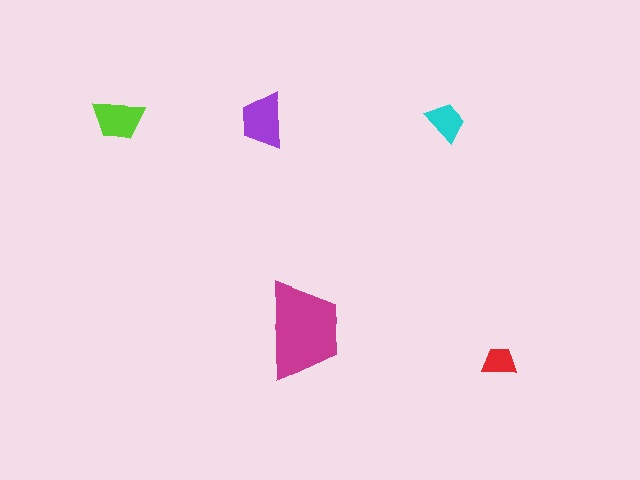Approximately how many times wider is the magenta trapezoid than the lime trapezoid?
About 2 times wider.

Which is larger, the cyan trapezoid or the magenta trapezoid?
The magenta one.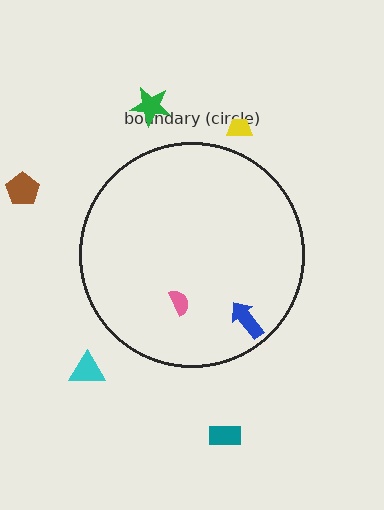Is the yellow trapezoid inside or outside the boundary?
Outside.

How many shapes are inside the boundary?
2 inside, 5 outside.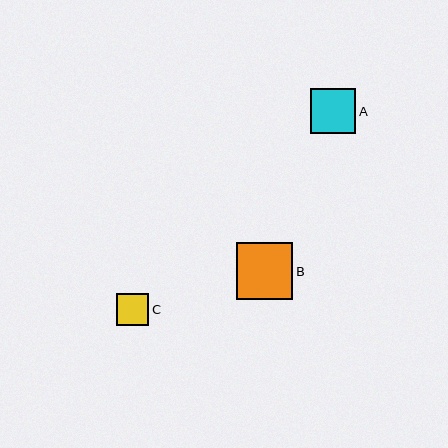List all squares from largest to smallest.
From largest to smallest: B, A, C.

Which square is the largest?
Square B is the largest with a size of approximately 56 pixels.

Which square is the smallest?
Square C is the smallest with a size of approximately 32 pixels.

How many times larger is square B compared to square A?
Square B is approximately 1.2 times the size of square A.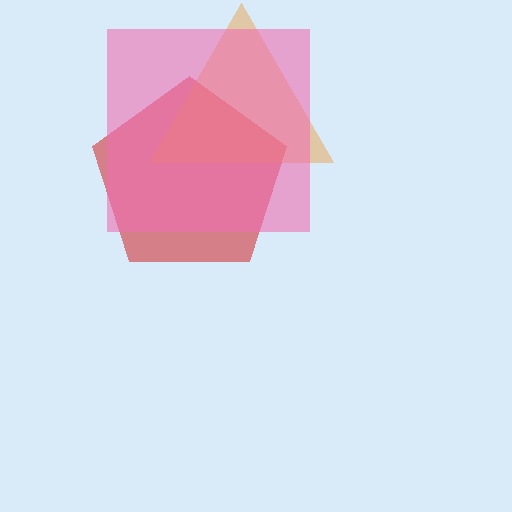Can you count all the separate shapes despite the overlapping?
Yes, there are 3 separate shapes.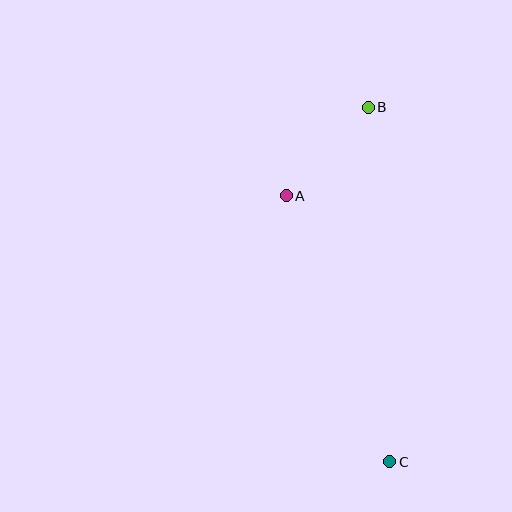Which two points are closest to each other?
Points A and B are closest to each other.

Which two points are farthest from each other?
Points B and C are farthest from each other.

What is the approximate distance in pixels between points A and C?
The distance between A and C is approximately 286 pixels.